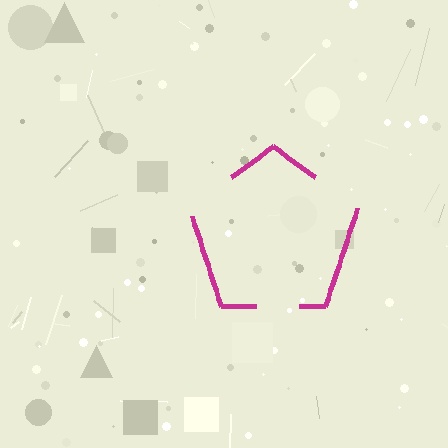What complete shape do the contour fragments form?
The contour fragments form a pentagon.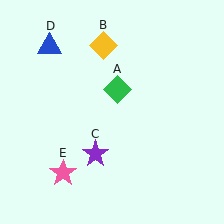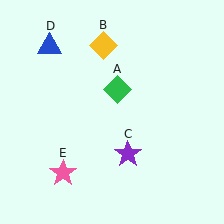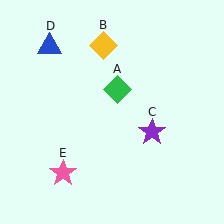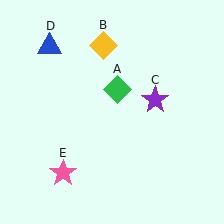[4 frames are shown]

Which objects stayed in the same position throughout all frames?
Green diamond (object A) and yellow diamond (object B) and blue triangle (object D) and pink star (object E) remained stationary.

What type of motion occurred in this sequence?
The purple star (object C) rotated counterclockwise around the center of the scene.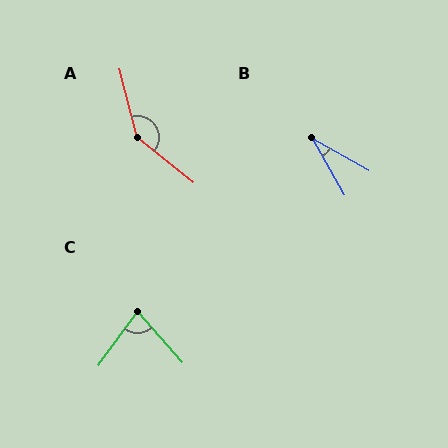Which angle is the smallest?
B, at approximately 31 degrees.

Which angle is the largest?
A, at approximately 143 degrees.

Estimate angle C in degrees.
Approximately 77 degrees.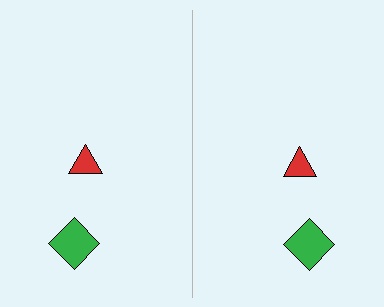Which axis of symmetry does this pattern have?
The pattern has a vertical axis of symmetry running through the center of the image.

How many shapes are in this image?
There are 4 shapes in this image.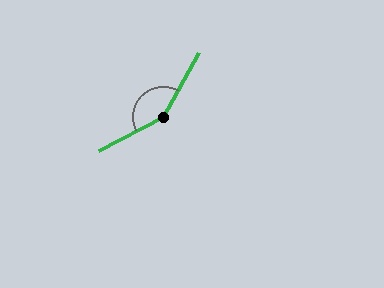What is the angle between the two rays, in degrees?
Approximately 147 degrees.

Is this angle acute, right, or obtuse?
It is obtuse.